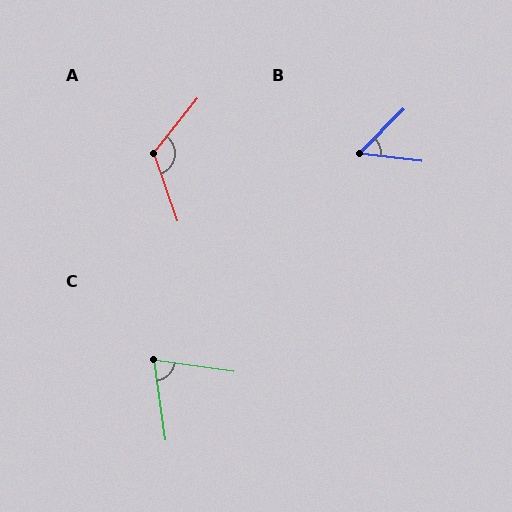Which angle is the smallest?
B, at approximately 51 degrees.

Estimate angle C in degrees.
Approximately 74 degrees.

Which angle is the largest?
A, at approximately 122 degrees.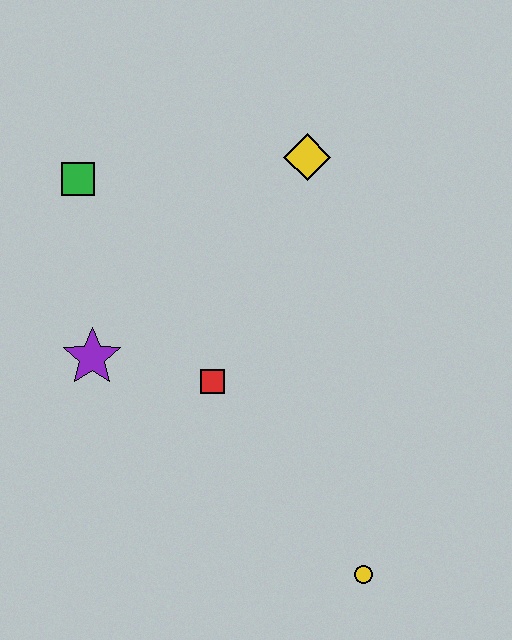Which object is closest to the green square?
The purple star is closest to the green square.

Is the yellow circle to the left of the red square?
No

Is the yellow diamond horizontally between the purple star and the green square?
No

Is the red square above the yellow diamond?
No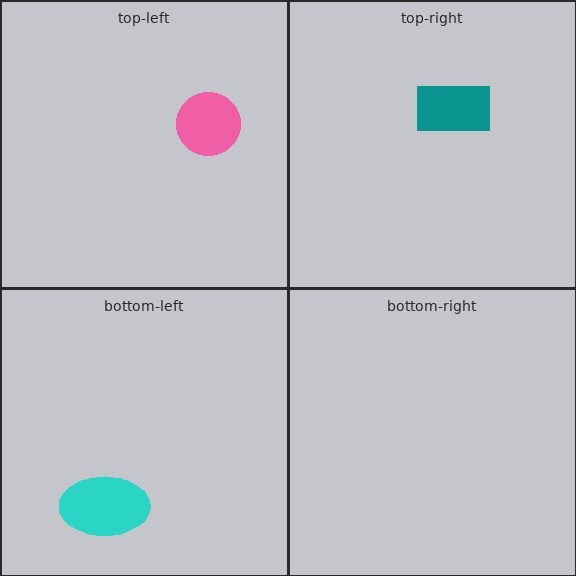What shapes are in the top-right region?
The teal rectangle.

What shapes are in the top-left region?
The pink circle.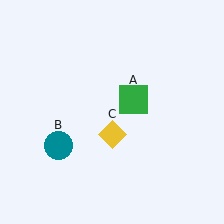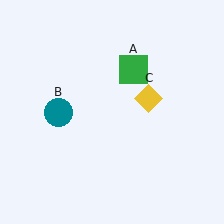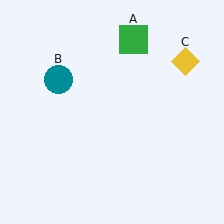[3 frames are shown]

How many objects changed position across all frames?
3 objects changed position: green square (object A), teal circle (object B), yellow diamond (object C).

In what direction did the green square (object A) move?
The green square (object A) moved up.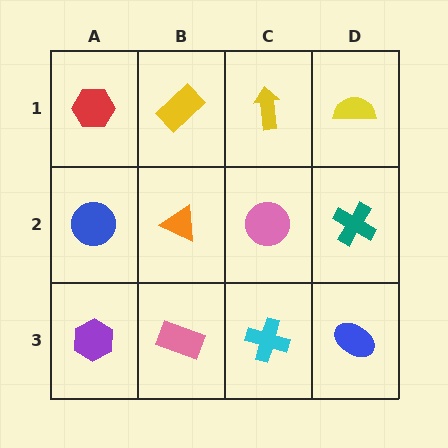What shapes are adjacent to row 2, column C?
A yellow arrow (row 1, column C), a cyan cross (row 3, column C), an orange triangle (row 2, column B), a teal cross (row 2, column D).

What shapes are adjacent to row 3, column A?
A blue circle (row 2, column A), a pink rectangle (row 3, column B).